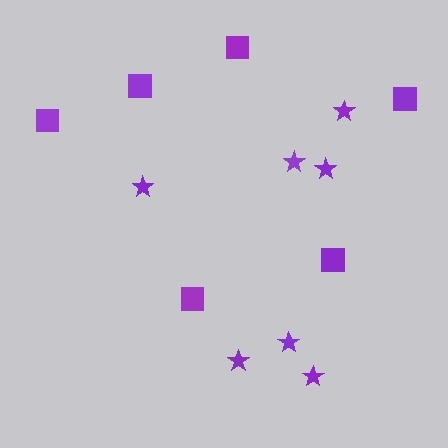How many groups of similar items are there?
There are 2 groups: one group of stars (7) and one group of squares (6).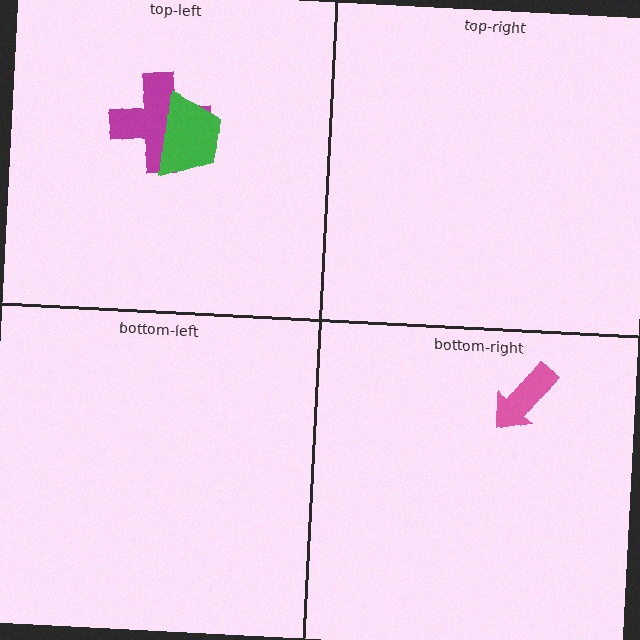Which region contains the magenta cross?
The top-left region.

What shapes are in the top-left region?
The magenta cross, the green trapezoid.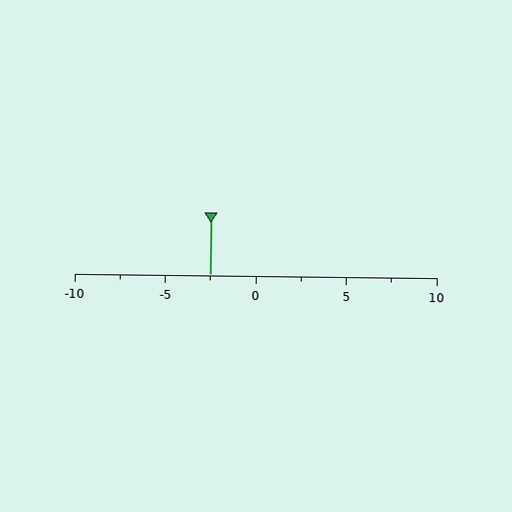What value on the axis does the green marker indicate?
The marker indicates approximately -2.5.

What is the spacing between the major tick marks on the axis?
The major ticks are spaced 5 apart.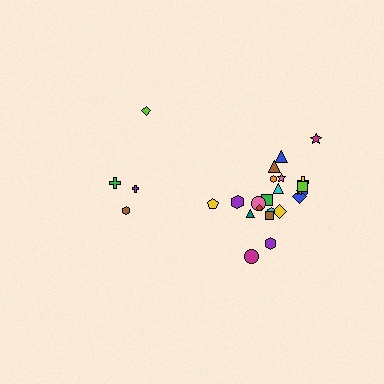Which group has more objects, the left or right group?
The right group.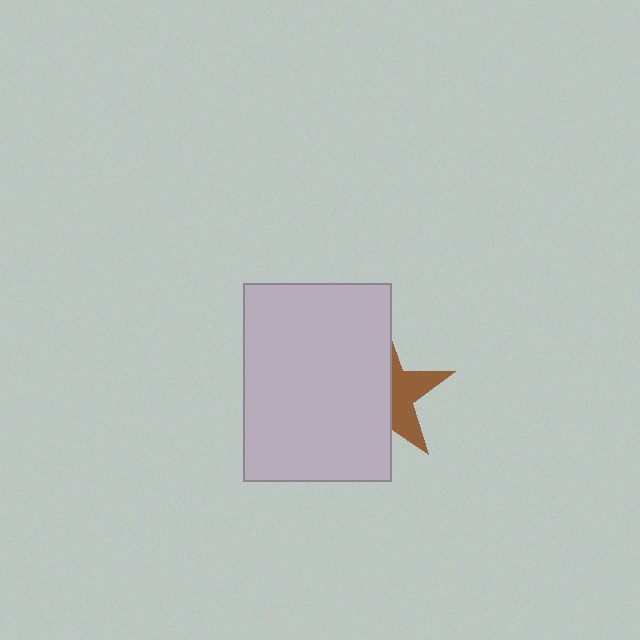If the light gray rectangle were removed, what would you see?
You would see the complete brown star.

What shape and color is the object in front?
The object in front is a light gray rectangle.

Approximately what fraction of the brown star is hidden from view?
Roughly 60% of the brown star is hidden behind the light gray rectangle.